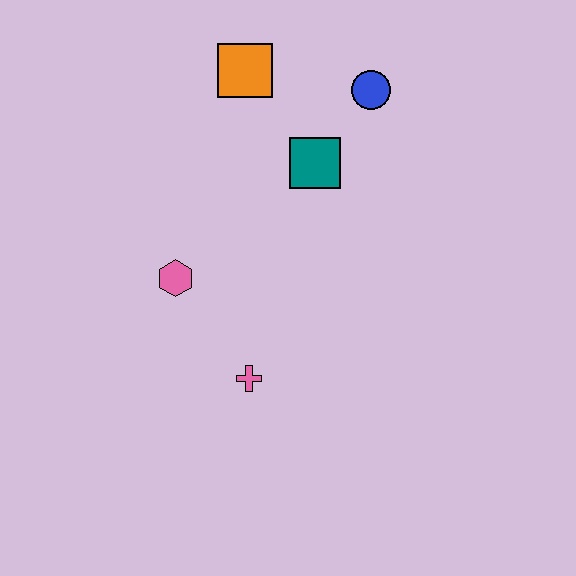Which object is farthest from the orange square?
The pink cross is farthest from the orange square.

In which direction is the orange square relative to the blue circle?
The orange square is to the left of the blue circle.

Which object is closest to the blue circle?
The teal square is closest to the blue circle.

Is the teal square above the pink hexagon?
Yes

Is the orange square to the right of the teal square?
No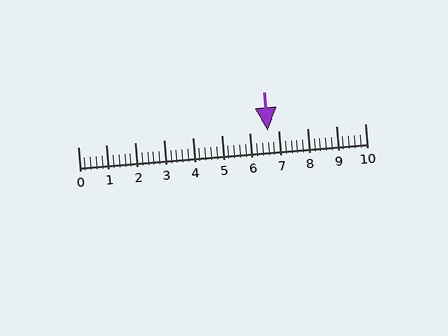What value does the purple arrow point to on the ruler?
The purple arrow points to approximately 6.6.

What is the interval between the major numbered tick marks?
The major tick marks are spaced 1 units apart.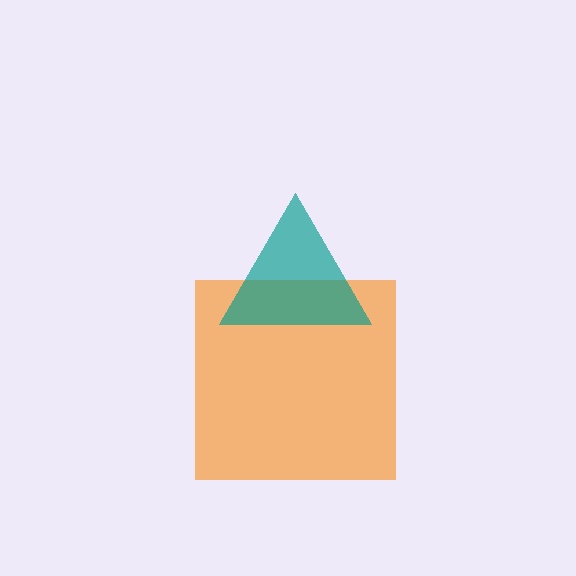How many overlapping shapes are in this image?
There are 2 overlapping shapes in the image.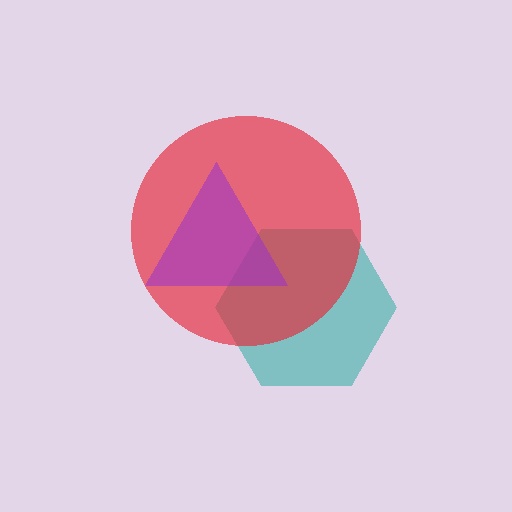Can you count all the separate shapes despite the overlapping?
Yes, there are 3 separate shapes.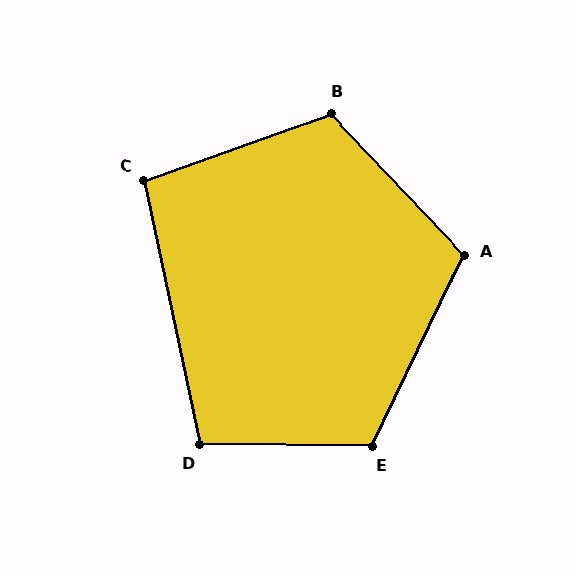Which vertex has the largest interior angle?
E, at approximately 115 degrees.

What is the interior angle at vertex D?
Approximately 103 degrees (obtuse).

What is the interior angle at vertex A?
Approximately 111 degrees (obtuse).